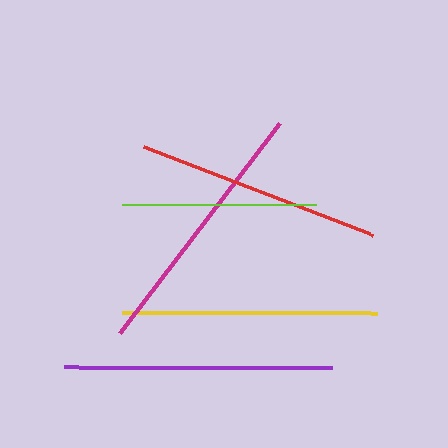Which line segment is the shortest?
The orange line is the shortest at approximately 171 pixels.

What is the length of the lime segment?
The lime segment is approximately 194 pixels long.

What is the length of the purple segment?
The purple segment is approximately 268 pixels long.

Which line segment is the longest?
The purple line is the longest at approximately 268 pixels.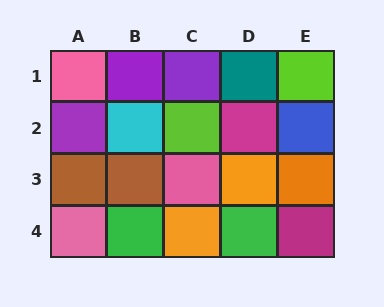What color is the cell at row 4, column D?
Green.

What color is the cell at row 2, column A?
Purple.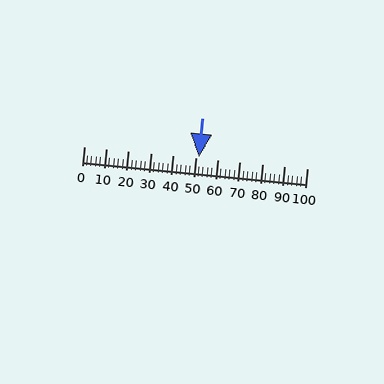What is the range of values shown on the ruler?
The ruler shows values from 0 to 100.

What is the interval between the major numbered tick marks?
The major tick marks are spaced 10 units apart.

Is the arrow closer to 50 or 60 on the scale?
The arrow is closer to 50.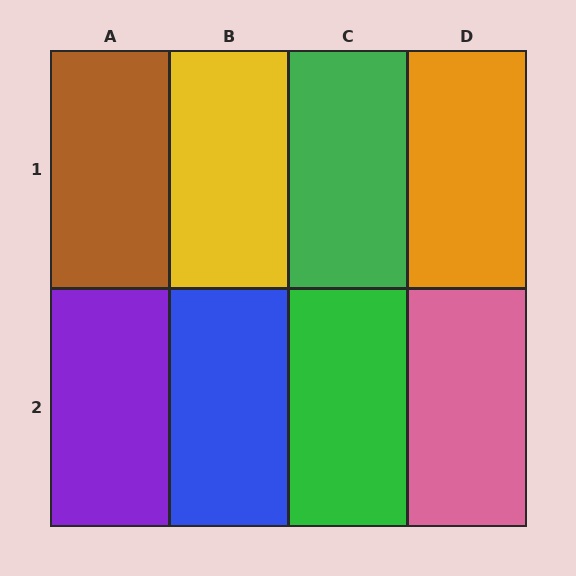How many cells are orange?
1 cell is orange.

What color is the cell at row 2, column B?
Blue.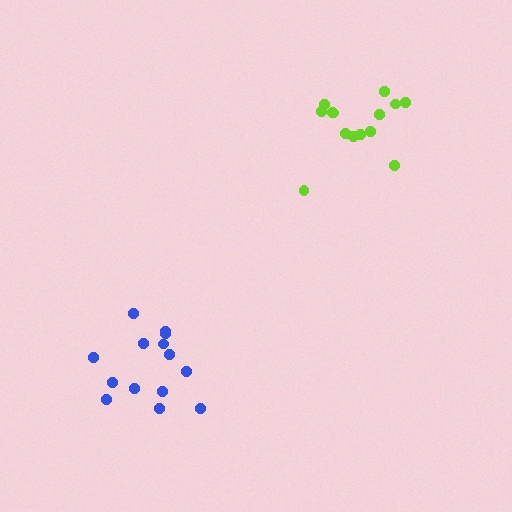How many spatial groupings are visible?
There are 2 spatial groupings.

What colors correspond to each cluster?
The clusters are colored: blue, lime.